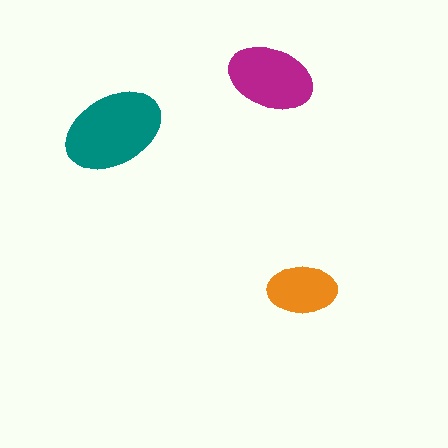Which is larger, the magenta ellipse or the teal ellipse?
The teal one.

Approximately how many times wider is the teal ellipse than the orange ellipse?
About 1.5 times wider.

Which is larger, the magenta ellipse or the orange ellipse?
The magenta one.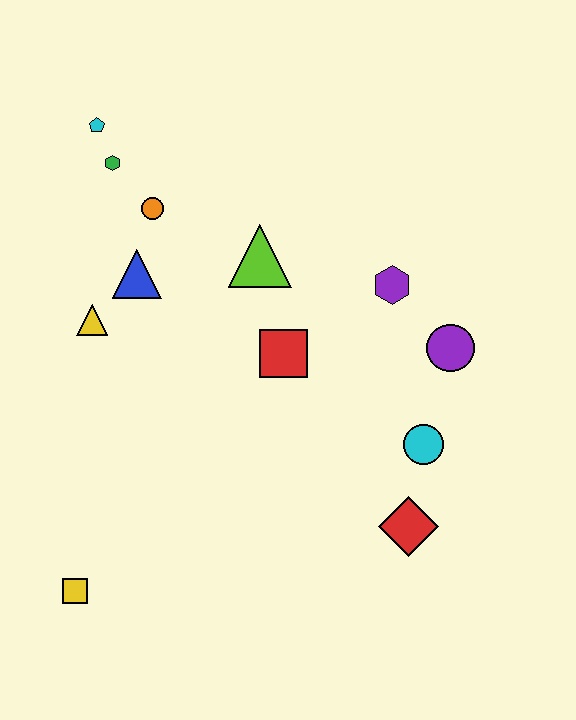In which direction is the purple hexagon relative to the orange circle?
The purple hexagon is to the right of the orange circle.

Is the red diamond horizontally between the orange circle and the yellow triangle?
No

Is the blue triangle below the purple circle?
No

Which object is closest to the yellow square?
The yellow triangle is closest to the yellow square.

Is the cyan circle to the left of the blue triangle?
No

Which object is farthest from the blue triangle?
The red diamond is farthest from the blue triangle.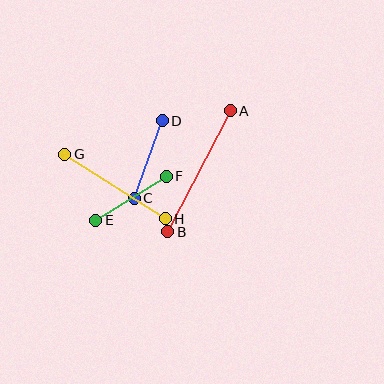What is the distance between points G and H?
The distance is approximately 119 pixels.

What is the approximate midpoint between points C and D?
The midpoint is at approximately (148, 160) pixels.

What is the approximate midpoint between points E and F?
The midpoint is at approximately (131, 198) pixels.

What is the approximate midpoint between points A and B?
The midpoint is at approximately (199, 171) pixels.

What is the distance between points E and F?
The distance is approximately 83 pixels.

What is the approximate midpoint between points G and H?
The midpoint is at approximately (115, 186) pixels.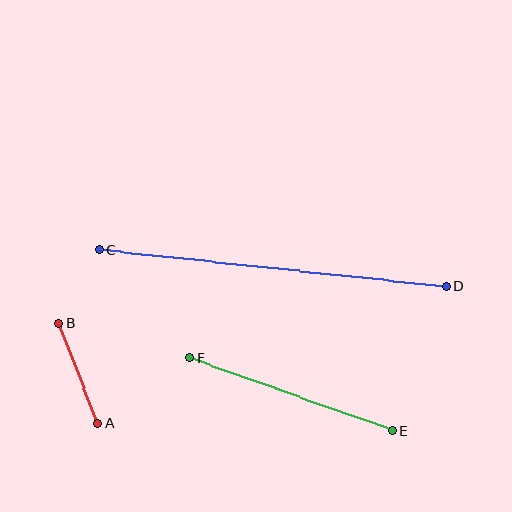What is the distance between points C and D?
The distance is approximately 348 pixels.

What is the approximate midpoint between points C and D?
The midpoint is at approximately (273, 268) pixels.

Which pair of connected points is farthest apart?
Points C and D are farthest apart.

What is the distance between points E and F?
The distance is approximately 215 pixels.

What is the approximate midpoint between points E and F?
The midpoint is at approximately (291, 394) pixels.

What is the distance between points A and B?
The distance is approximately 108 pixels.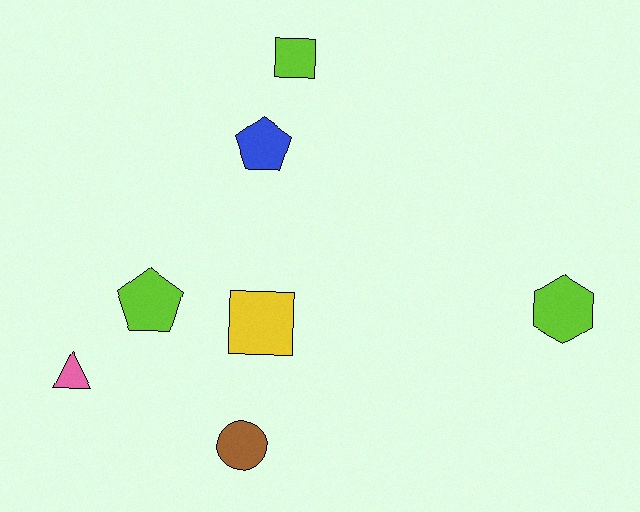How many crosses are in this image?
There are no crosses.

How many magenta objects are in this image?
There are no magenta objects.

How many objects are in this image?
There are 7 objects.